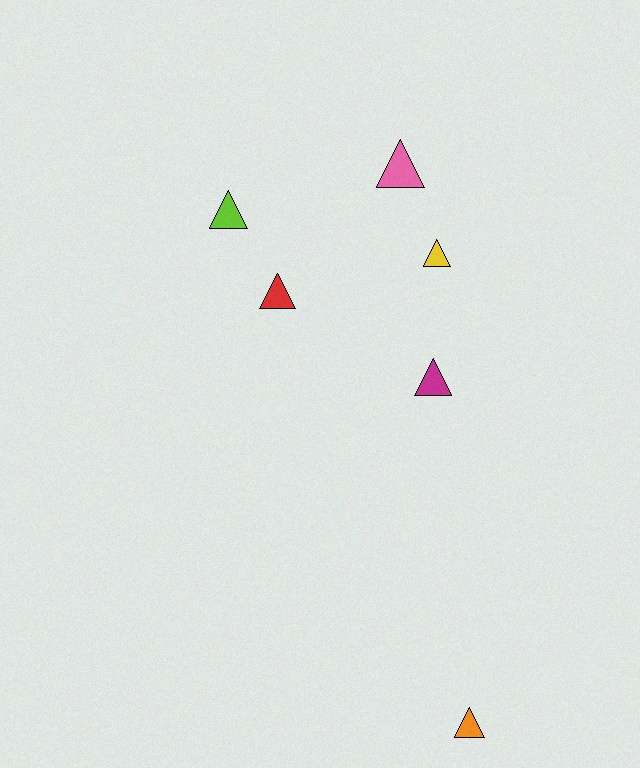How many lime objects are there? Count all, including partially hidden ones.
There is 1 lime object.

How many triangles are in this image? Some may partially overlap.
There are 6 triangles.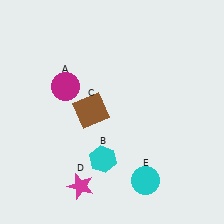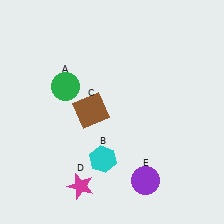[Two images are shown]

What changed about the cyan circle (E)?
In Image 1, E is cyan. In Image 2, it changed to purple.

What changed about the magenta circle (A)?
In Image 1, A is magenta. In Image 2, it changed to green.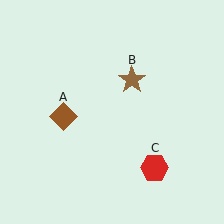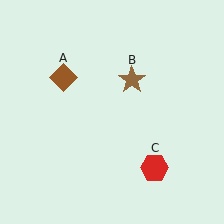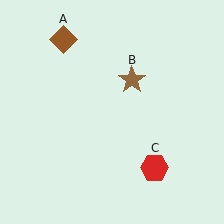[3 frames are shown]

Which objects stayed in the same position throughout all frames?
Brown star (object B) and red hexagon (object C) remained stationary.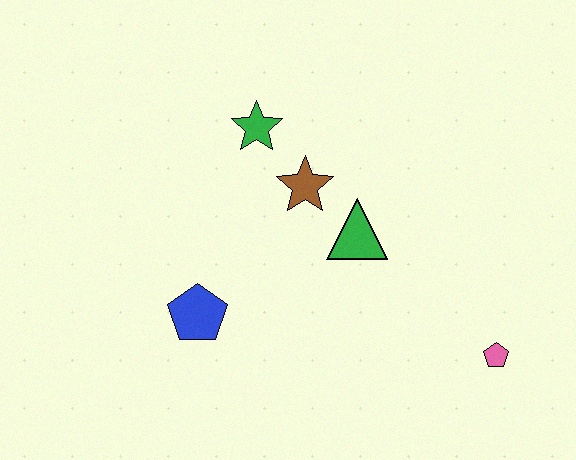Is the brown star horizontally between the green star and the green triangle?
Yes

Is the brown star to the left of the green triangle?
Yes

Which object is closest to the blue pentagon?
The brown star is closest to the blue pentagon.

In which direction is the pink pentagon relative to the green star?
The pink pentagon is to the right of the green star.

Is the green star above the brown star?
Yes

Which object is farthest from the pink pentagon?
The green star is farthest from the pink pentagon.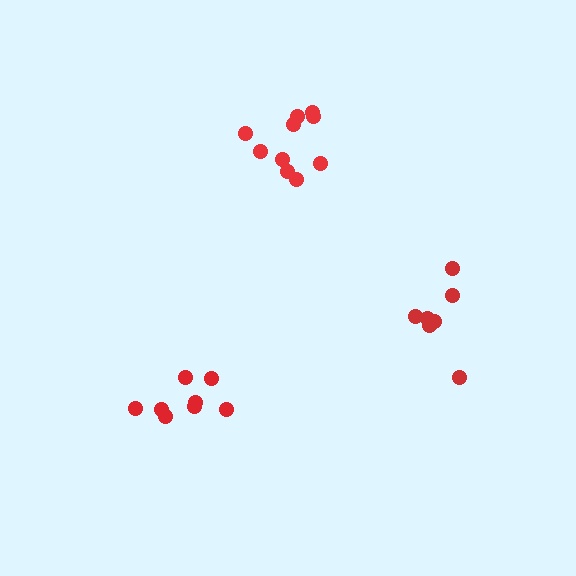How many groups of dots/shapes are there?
There are 3 groups.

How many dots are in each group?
Group 1: 8 dots, Group 2: 10 dots, Group 3: 7 dots (25 total).